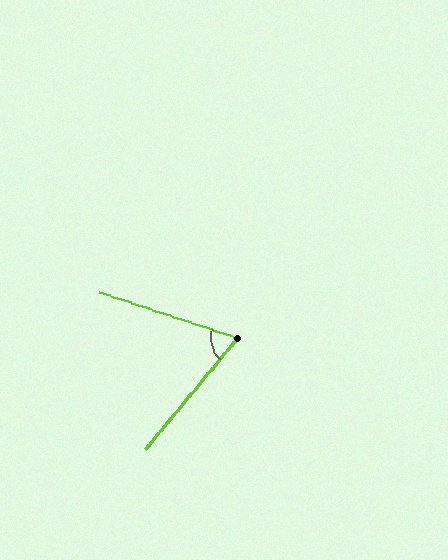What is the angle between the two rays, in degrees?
Approximately 69 degrees.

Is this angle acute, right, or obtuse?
It is acute.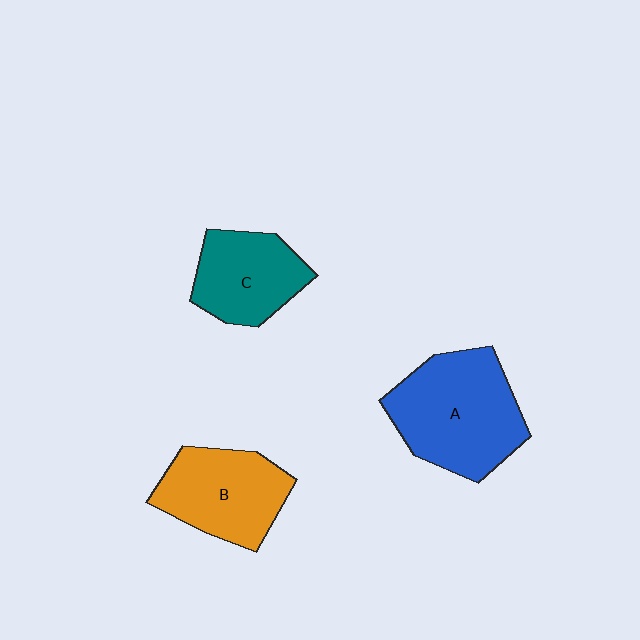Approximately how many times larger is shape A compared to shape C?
Approximately 1.5 times.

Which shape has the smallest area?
Shape C (teal).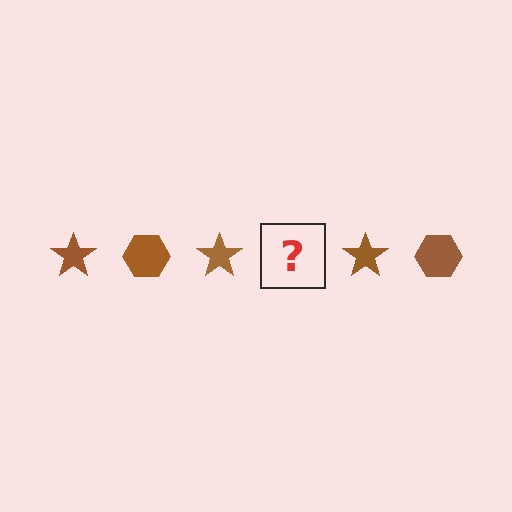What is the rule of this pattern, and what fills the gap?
The rule is that the pattern cycles through star, hexagon shapes in brown. The gap should be filled with a brown hexagon.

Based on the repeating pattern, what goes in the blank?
The blank should be a brown hexagon.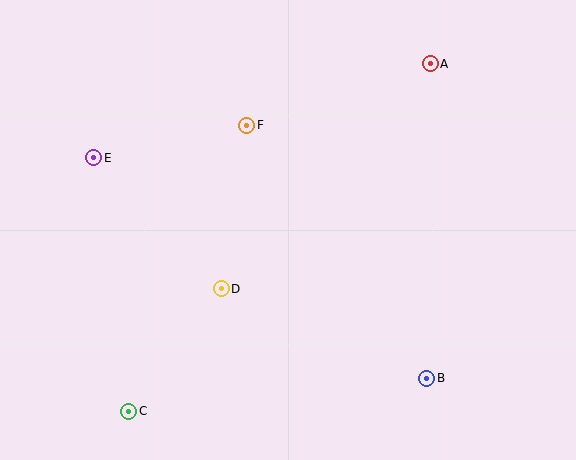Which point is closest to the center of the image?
Point D at (221, 289) is closest to the center.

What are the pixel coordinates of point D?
Point D is at (221, 289).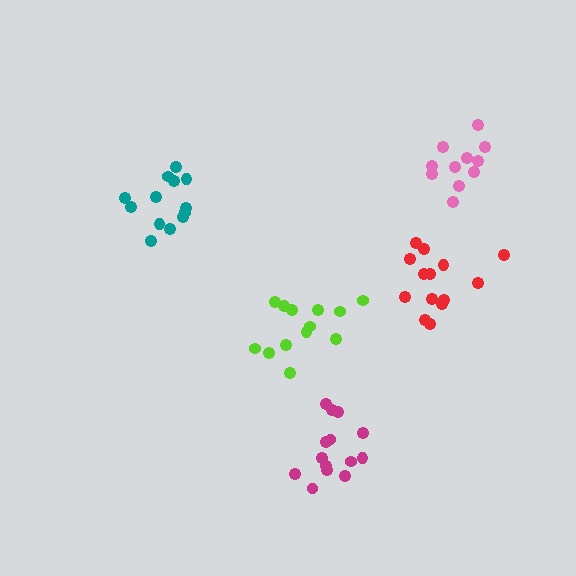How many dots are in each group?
Group 1: 13 dots, Group 2: 13 dots, Group 3: 11 dots, Group 4: 14 dots, Group 5: 14 dots (65 total).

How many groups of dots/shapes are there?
There are 5 groups.